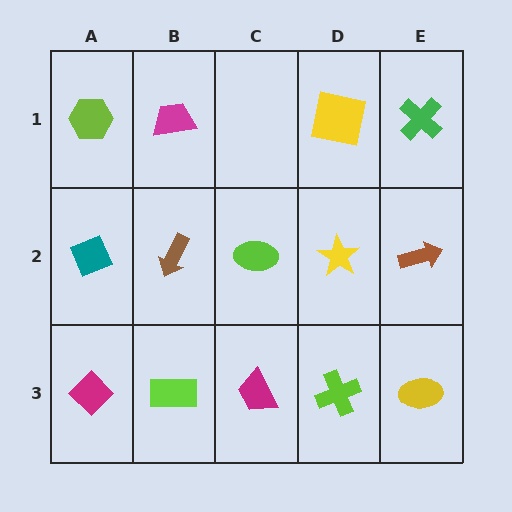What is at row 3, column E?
A yellow ellipse.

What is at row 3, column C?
A magenta trapezoid.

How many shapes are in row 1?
4 shapes.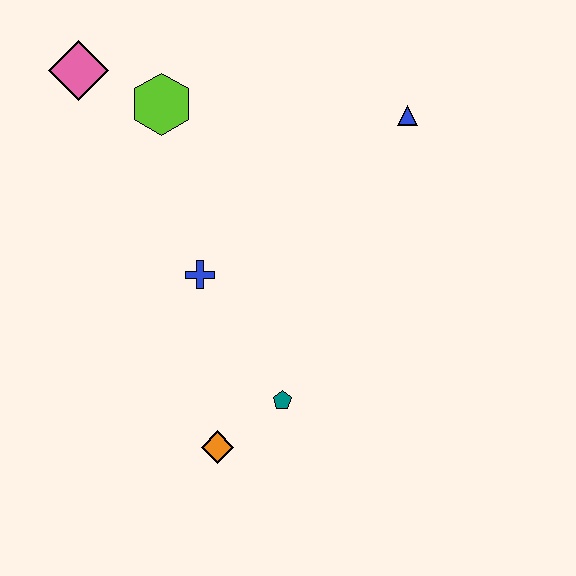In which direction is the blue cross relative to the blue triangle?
The blue cross is to the left of the blue triangle.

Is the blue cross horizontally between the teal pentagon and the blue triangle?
No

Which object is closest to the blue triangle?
The lime hexagon is closest to the blue triangle.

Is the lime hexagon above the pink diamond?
No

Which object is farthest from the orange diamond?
The pink diamond is farthest from the orange diamond.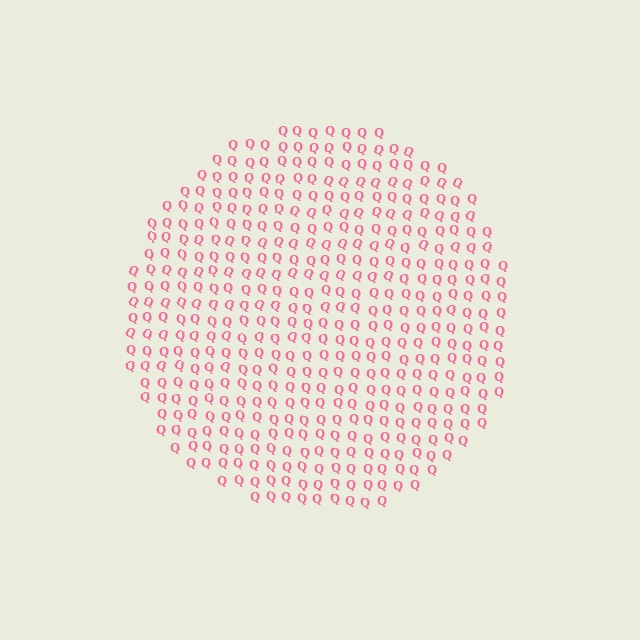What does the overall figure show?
The overall figure shows a circle.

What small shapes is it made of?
It is made of small letter Q's.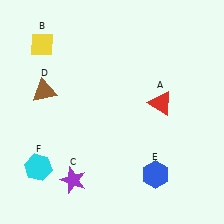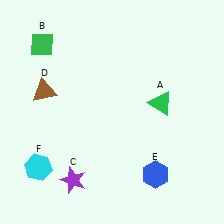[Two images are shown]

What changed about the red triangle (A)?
In Image 1, A is red. In Image 2, it changed to green.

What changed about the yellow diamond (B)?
In Image 1, B is yellow. In Image 2, it changed to green.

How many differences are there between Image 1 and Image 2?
There are 2 differences between the two images.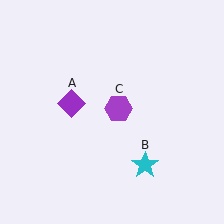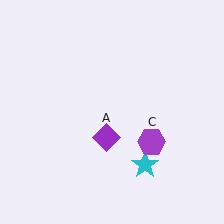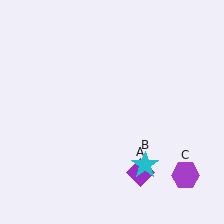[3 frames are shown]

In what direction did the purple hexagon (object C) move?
The purple hexagon (object C) moved down and to the right.